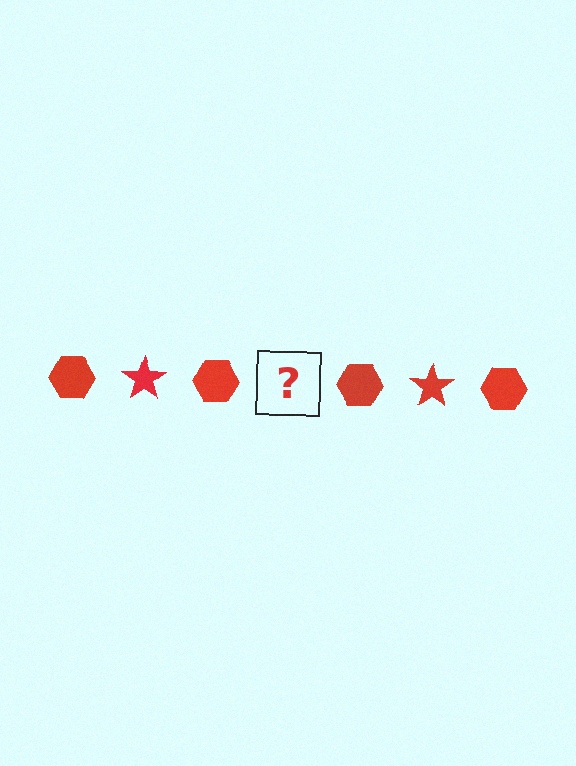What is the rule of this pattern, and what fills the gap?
The rule is that the pattern cycles through hexagon, star shapes in red. The gap should be filled with a red star.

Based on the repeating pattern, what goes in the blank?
The blank should be a red star.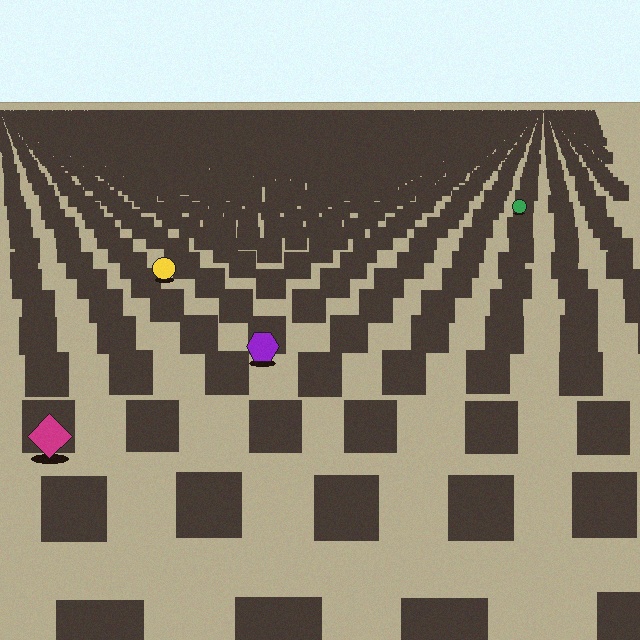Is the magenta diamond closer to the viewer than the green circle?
Yes. The magenta diamond is closer — you can tell from the texture gradient: the ground texture is coarser near it.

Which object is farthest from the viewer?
The green circle is farthest from the viewer. It appears smaller and the ground texture around it is denser.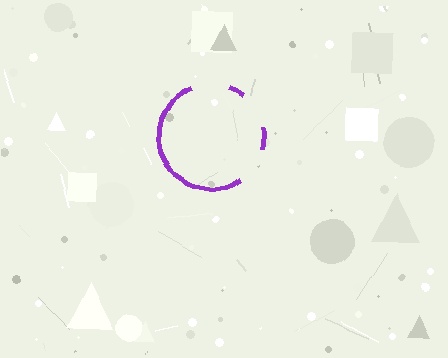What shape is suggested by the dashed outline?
The dashed outline suggests a circle.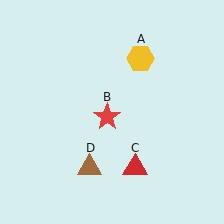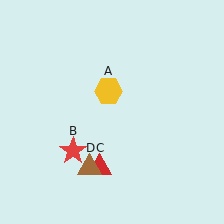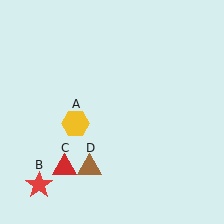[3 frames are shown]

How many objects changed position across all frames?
3 objects changed position: yellow hexagon (object A), red star (object B), red triangle (object C).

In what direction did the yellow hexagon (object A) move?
The yellow hexagon (object A) moved down and to the left.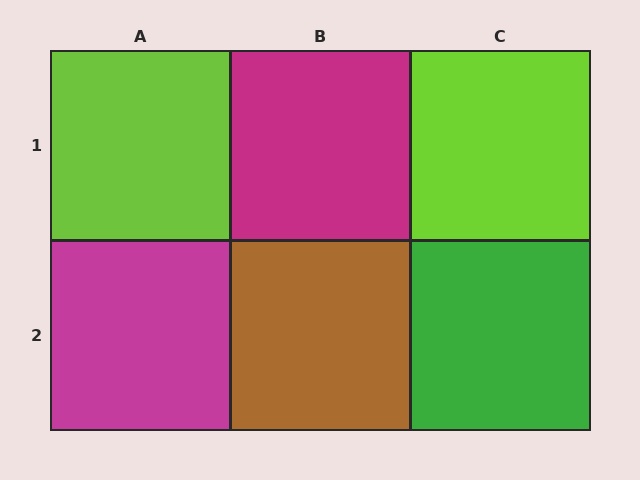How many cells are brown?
1 cell is brown.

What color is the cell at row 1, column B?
Magenta.